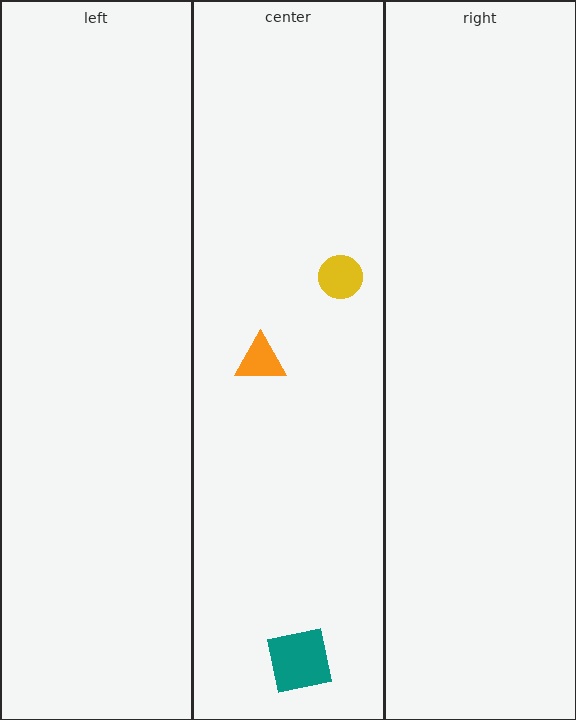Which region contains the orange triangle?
The center region.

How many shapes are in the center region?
3.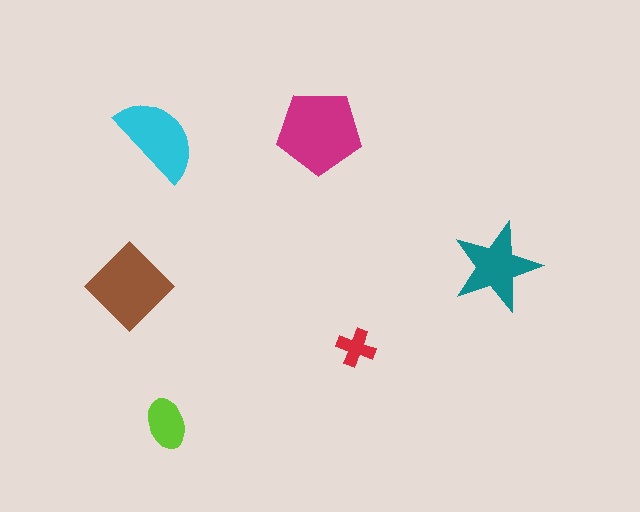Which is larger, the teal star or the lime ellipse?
The teal star.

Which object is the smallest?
The red cross.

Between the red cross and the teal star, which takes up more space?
The teal star.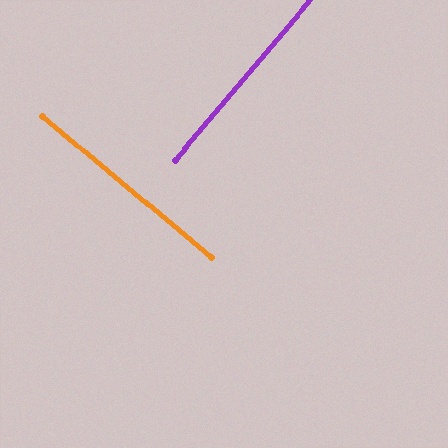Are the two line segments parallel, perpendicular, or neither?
Perpendicular — they meet at approximately 90°.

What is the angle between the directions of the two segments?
Approximately 90 degrees.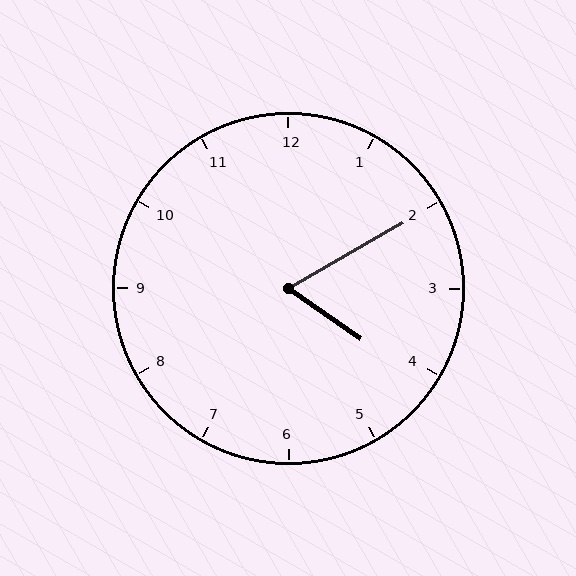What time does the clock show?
4:10.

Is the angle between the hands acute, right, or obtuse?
It is acute.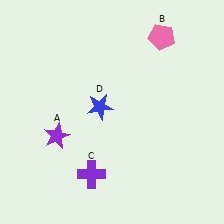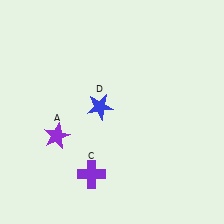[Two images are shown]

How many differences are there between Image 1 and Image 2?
There is 1 difference between the two images.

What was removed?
The pink pentagon (B) was removed in Image 2.